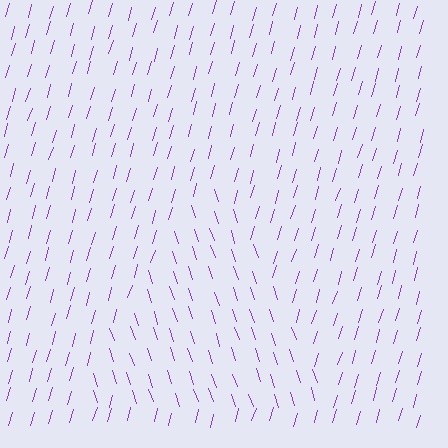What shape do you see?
I see a triangle.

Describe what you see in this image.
The image is filled with small purple line segments. A triangle region in the image has lines oriented differently from the surrounding lines, creating a visible texture boundary.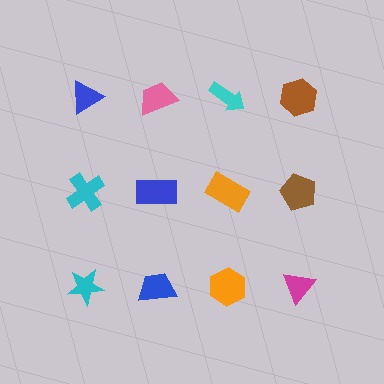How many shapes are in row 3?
4 shapes.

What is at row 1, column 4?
A brown hexagon.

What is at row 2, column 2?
A blue rectangle.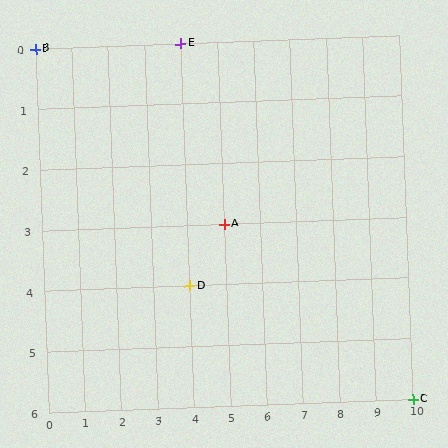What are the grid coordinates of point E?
Point E is at grid coordinates (4, 0).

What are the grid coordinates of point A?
Point A is at grid coordinates (5, 3).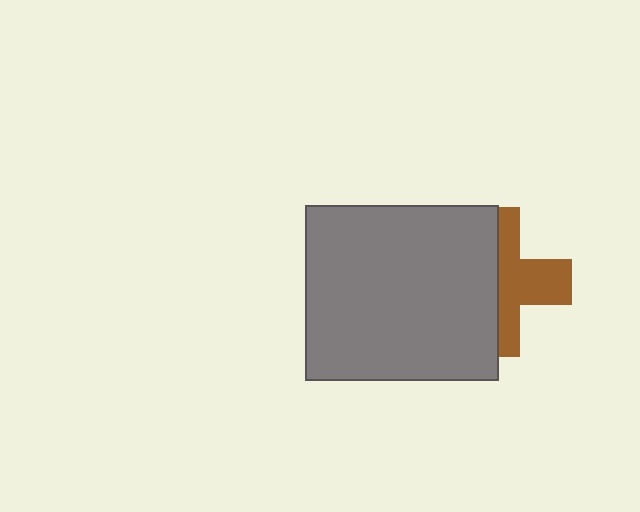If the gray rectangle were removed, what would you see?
You would see the complete brown cross.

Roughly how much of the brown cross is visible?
About half of it is visible (roughly 46%).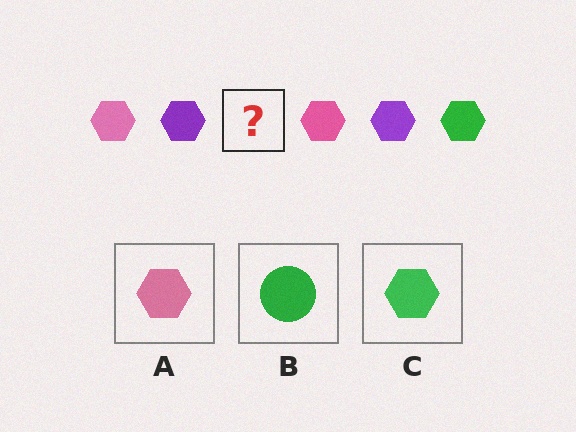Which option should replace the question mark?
Option C.